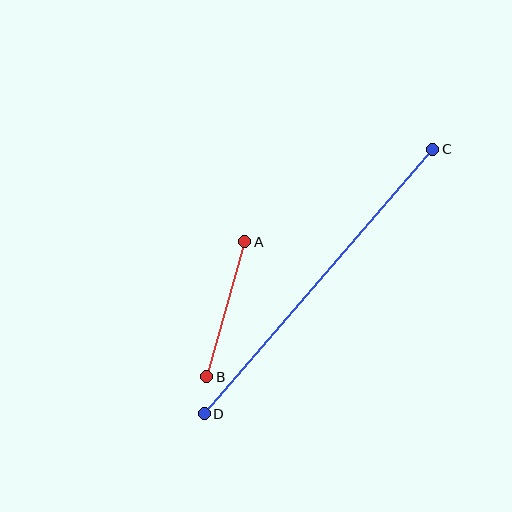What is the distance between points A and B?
The distance is approximately 140 pixels.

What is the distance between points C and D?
The distance is approximately 349 pixels.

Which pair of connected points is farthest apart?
Points C and D are farthest apart.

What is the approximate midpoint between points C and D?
The midpoint is at approximately (319, 282) pixels.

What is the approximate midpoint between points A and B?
The midpoint is at approximately (226, 309) pixels.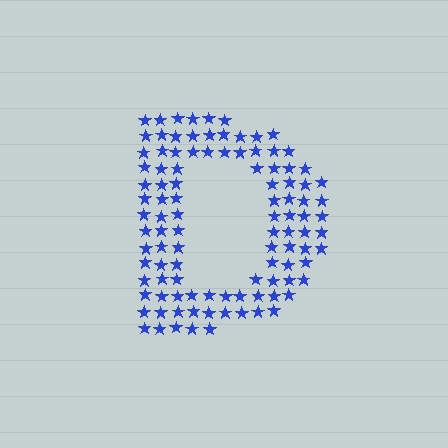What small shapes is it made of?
It is made of small stars.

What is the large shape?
The large shape is the letter D.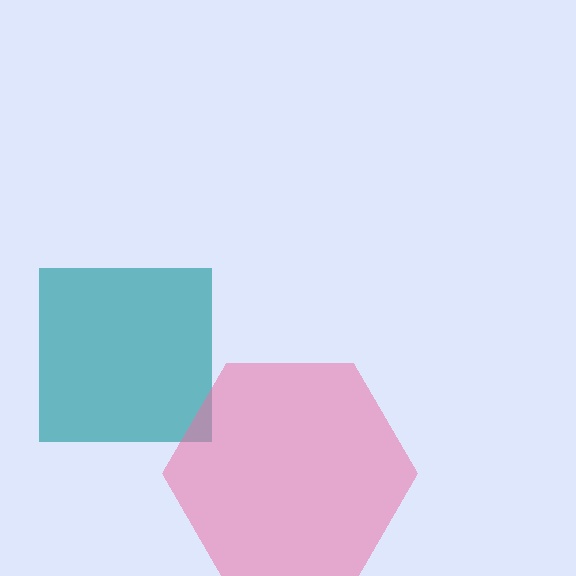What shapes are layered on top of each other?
The layered shapes are: a teal square, a pink hexagon.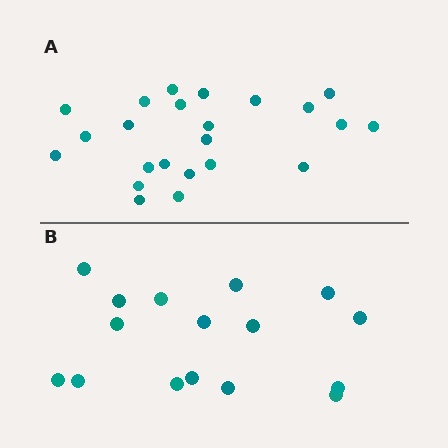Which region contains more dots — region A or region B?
Region A (the top region) has more dots.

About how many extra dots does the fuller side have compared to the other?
Region A has roughly 8 or so more dots than region B.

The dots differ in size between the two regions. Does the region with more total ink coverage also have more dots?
No. Region B has more total ink coverage because its dots are larger, but region A actually contains more individual dots. Total area can be misleading — the number of items is what matters here.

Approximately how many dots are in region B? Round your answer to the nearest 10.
About 20 dots. (The exact count is 16, which rounds to 20.)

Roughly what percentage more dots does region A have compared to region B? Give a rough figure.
About 45% more.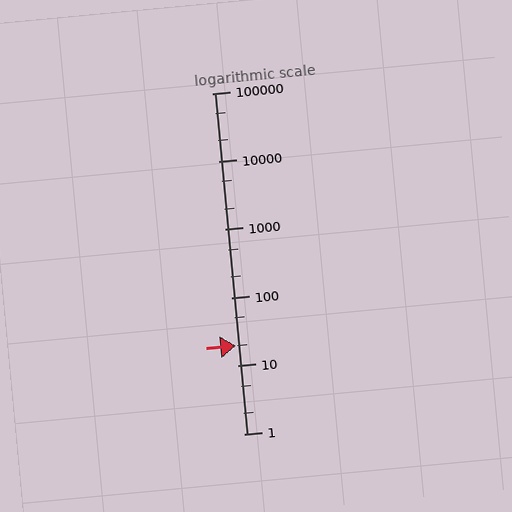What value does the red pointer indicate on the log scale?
The pointer indicates approximately 20.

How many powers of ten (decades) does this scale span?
The scale spans 5 decades, from 1 to 100000.